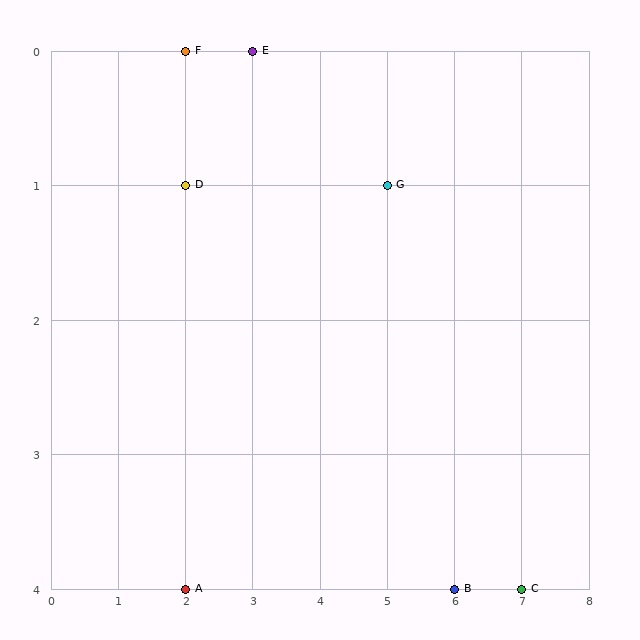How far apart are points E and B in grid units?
Points E and B are 3 columns and 4 rows apart (about 5.0 grid units diagonally).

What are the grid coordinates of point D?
Point D is at grid coordinates (2, 1).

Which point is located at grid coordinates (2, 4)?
Point A is at (2, 4).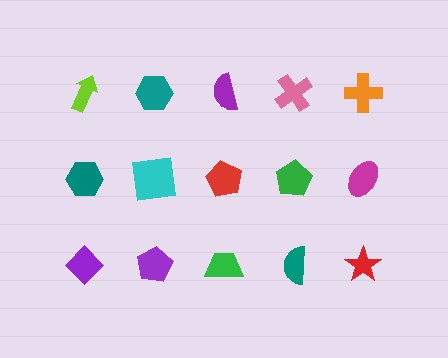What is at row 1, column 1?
A lime arrow.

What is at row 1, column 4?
A pink cross.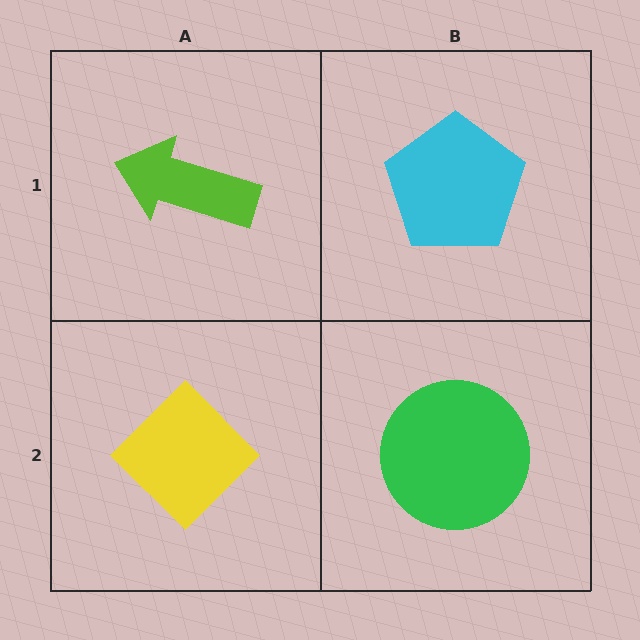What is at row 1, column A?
A lime arrow.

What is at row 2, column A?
A yellow diamond.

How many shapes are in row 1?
2 shapes.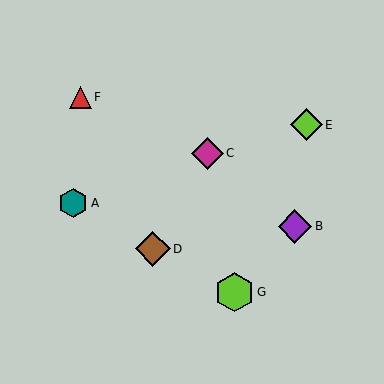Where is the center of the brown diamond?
The center of the brown diamond is at (153, 249).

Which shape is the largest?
The lime hexagon (labeled G) is the largest.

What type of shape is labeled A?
Shape A is a teal hexagon.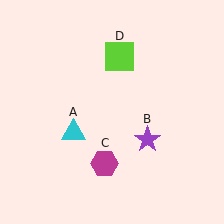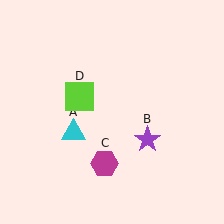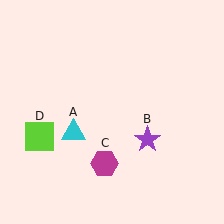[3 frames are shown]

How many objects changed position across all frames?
1 object changed position: lime square (object D).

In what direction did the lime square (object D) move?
The lime square (object D) moved down and to the left.